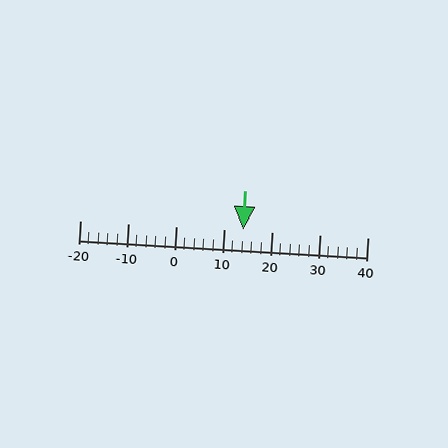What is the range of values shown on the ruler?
The ruler shows values from -20 to 40.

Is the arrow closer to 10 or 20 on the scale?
The arrow is closer to 10.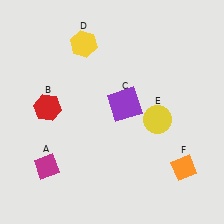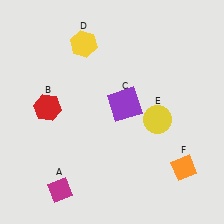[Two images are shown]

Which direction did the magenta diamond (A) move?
The magenta diamond (A) moved down.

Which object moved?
The magenta diamond (A) moved down.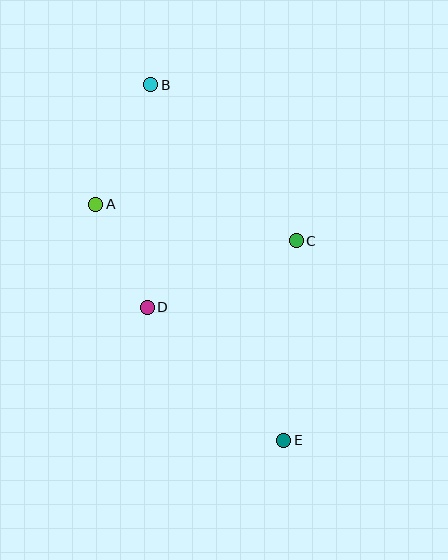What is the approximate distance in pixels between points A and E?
The distance between A and E is approximately 302 pixels.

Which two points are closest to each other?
Points A and D are closest to each other.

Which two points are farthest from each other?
Points B and E are farthest from each other.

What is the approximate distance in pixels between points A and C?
The distance between A and C is approximately 204 pixels.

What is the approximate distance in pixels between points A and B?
The distance between A and B is approximately 131 pixels.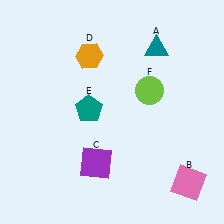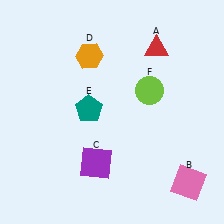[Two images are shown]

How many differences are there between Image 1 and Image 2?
There is 1 difference between the two images.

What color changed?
The triangle (A) changed from teal in Image 1 to red in Image 2.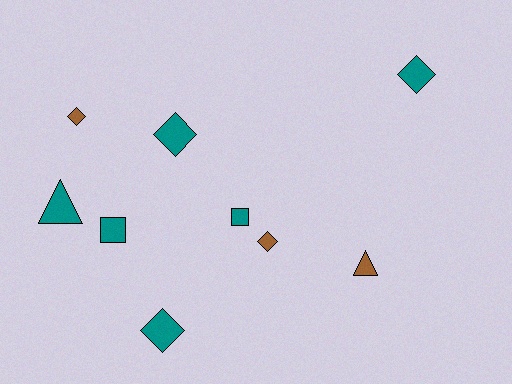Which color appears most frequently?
Teal, with 6 objects.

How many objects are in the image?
There are 9 objects.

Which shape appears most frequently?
Diamond, with 5 objects.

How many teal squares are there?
There are 2 teal squares.